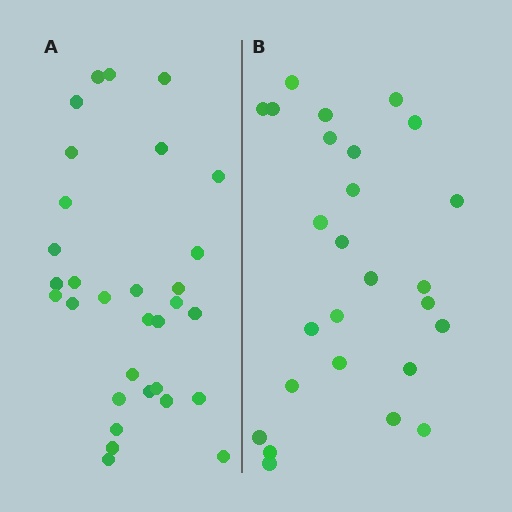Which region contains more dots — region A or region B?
Region A (the left region) has more dots.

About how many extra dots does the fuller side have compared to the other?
Region A has about 5 more dots than region B.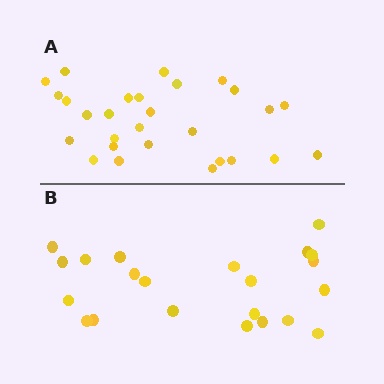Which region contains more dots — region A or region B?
Region A (the top region) has more dots.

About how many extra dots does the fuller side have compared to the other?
Region A has about 6 more dots than region B.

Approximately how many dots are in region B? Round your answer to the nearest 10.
About 20 dots. (The exact count is 22, which rounds to 20.)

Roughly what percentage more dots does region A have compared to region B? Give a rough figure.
About 25% more.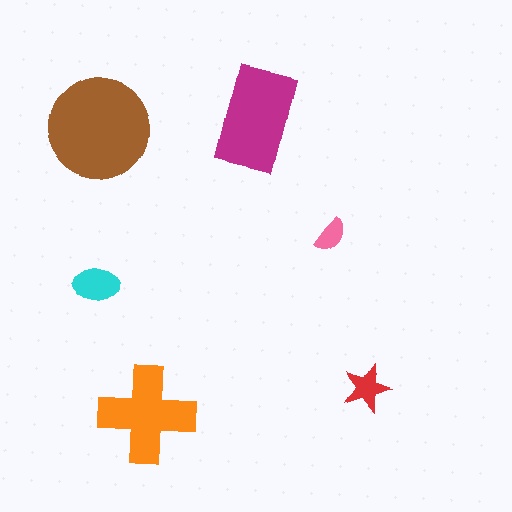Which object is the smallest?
The pink semicircle.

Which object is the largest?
The brown circle.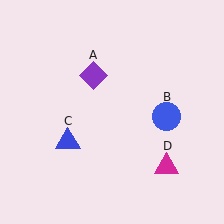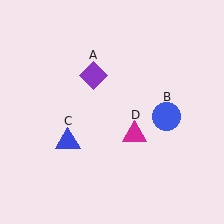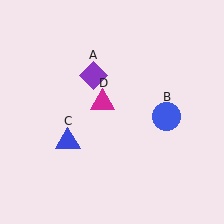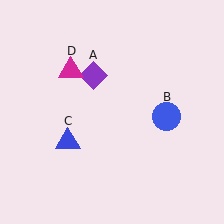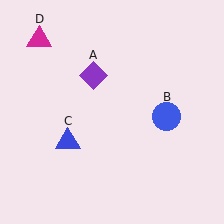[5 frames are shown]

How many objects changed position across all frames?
1 object changed position: magenta triangle (object D).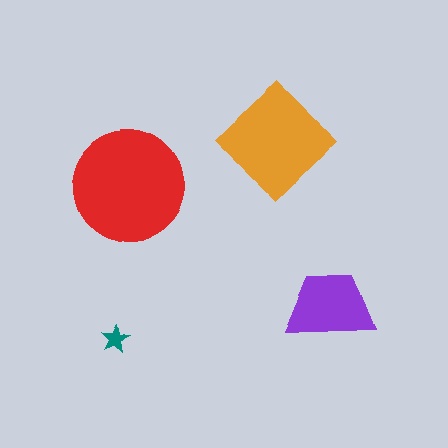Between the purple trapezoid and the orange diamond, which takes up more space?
The orange diamond.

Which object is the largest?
The red circle.